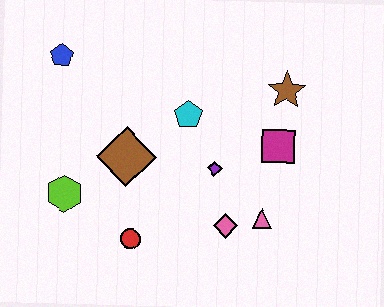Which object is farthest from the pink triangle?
The blue pentagon is farthest from the pink triangle.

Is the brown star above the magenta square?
Yes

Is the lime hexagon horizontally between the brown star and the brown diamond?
No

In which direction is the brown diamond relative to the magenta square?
The brown diamond is to the left of the magenta square.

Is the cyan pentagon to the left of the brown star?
Yes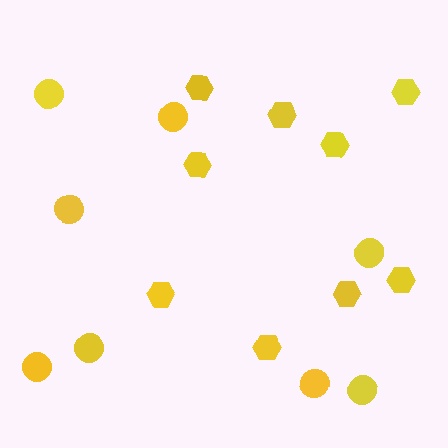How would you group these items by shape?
There are 2 groups: one group of circles (8) and one group of hexagons (9).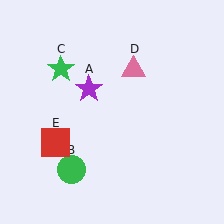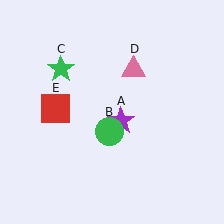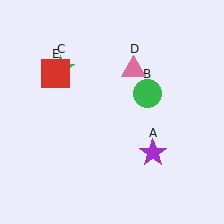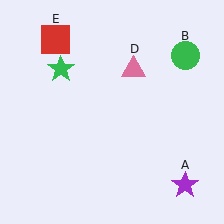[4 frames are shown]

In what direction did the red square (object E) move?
The red square (object E) moved up.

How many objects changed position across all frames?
3 objects changed position: purple star (object A), green circle (object B), red square (object E).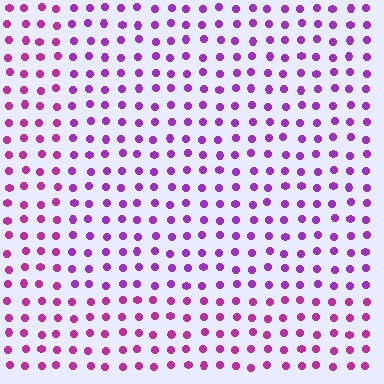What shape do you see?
I see a rectangle.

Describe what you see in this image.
The image is filled with small magenta elements in a uniform arrangement. A rectangle-shaped region is visible where the elements are tinted to a slightly different hue, forming a subtle color boundary.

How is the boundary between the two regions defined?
The boundary is defined purely by a slight shift in hue (about 27 degrees). Spacing, size, and orientation are identical on both sides.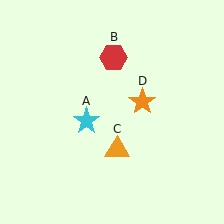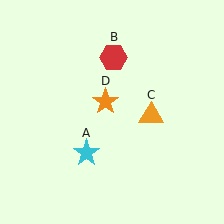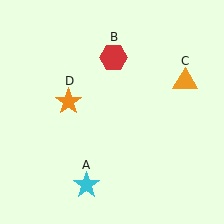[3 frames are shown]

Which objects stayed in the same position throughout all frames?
Red hexagon (object B) remained stationary.